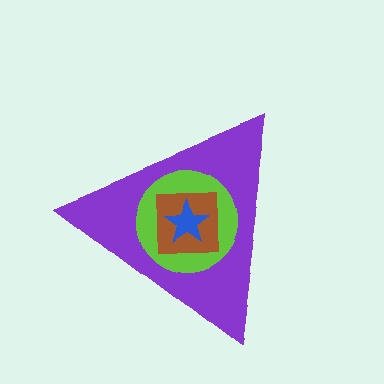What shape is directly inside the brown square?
The blue star.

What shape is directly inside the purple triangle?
The lime circle.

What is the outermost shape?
The purple triangle.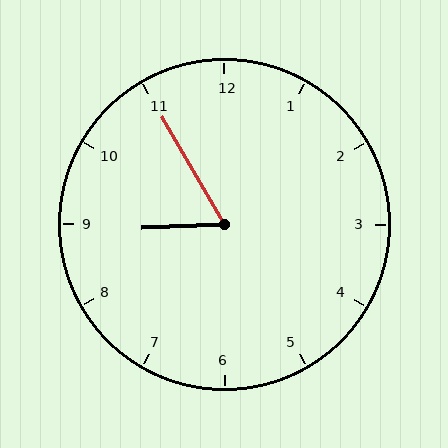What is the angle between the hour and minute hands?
Approximately 62 degrees.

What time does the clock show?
8:55.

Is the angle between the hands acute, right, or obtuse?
It is acute.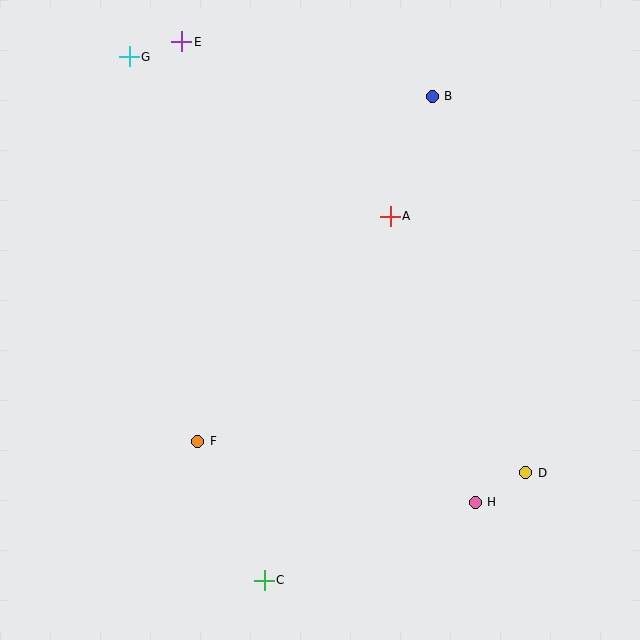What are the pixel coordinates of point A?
Point A is at (390, 216).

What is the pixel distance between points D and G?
The distance between D and G is 575 pixels.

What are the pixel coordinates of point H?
Point H is at (475, 502).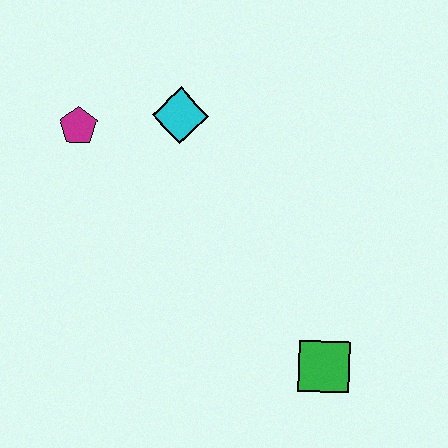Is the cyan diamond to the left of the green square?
Yes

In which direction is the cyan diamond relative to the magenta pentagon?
The cyan diamond is to the right of the magenta pentagon.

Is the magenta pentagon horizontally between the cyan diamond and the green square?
No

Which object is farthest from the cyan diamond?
The green square is farthest from the cyan diamond.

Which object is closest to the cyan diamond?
The magenta pentagon is closest to the cyan diamond.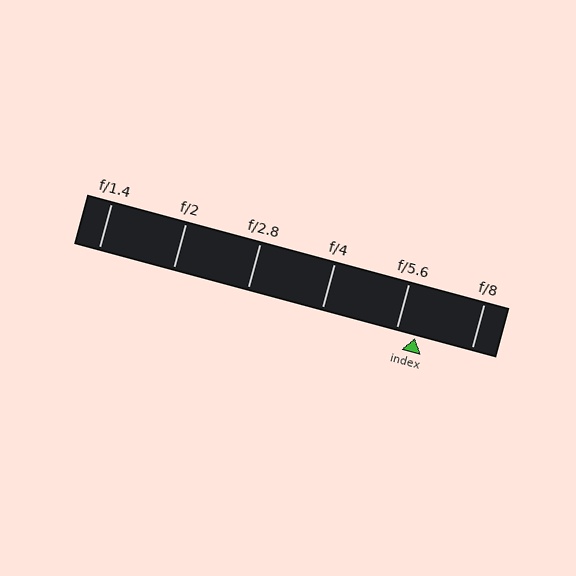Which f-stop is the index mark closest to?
The index mark is closest to f/5.6.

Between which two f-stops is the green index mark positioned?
The index mark is between f/5.6 and f/8.